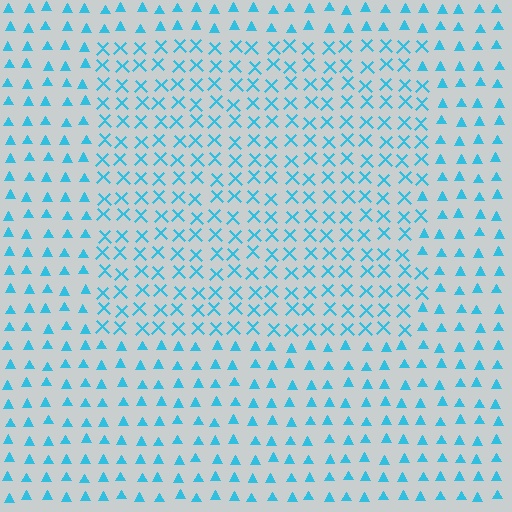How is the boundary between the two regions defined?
The boundary is defined by a change in element shape: X marks inside vs. triangles outside. All elements share the same color and spacing.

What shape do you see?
I see a rectangle.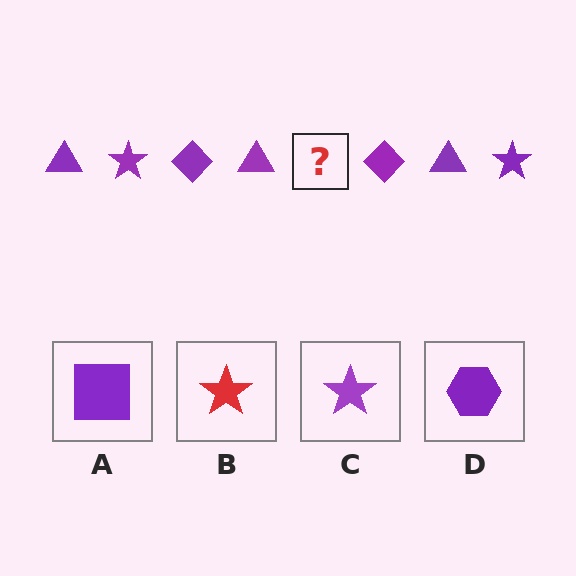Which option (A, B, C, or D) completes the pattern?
C.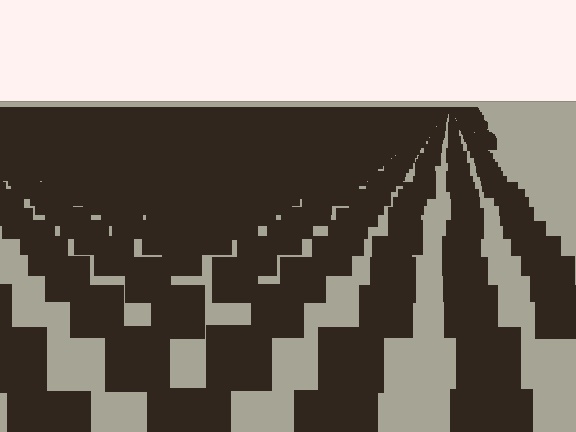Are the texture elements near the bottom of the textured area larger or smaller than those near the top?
Larger. Near the bottom, elements are closer to the viewer and appear at a bigger on-screen size.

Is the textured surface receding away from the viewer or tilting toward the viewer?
The surface is receding away from the viewer. Texture elements get smaller and denser toward the top.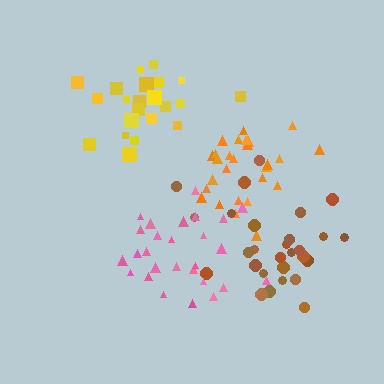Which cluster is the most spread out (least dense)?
Brown.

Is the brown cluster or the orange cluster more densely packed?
Orange.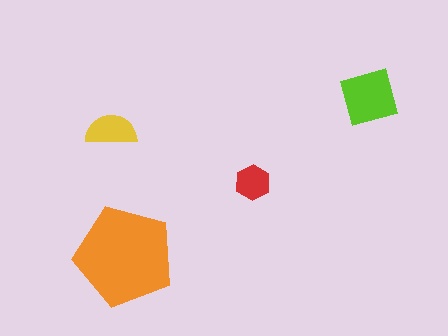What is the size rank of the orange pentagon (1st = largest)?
1st.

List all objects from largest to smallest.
The orange pentagon, the lime diamond, the yellow semicircle, the red hexagon.